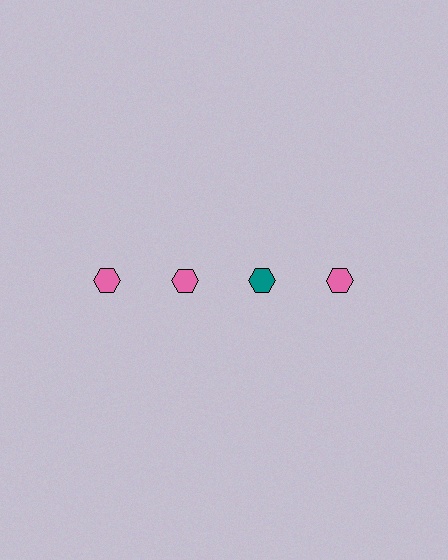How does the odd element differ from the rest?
It has a different color: teal instead of pink.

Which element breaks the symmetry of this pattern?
The teal hexagon in the top row, center column breaks the symmetry. All other shapes are pink hexagons.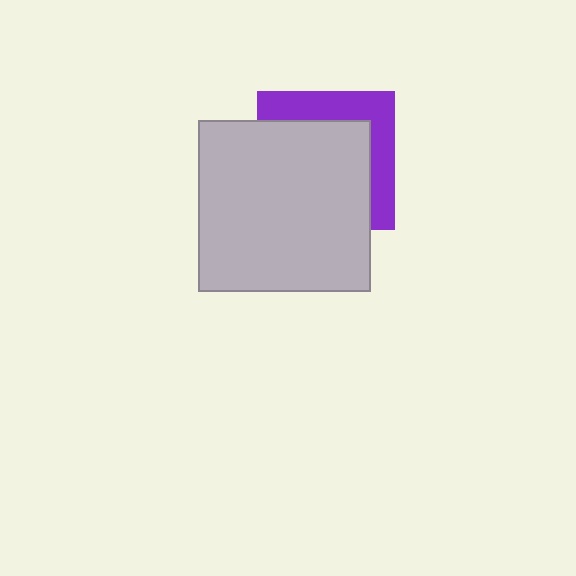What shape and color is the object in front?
The object in front is a light gray square.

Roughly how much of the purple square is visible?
A small part of it is visible (roughly 34%).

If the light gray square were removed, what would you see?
You would see the complete purple square.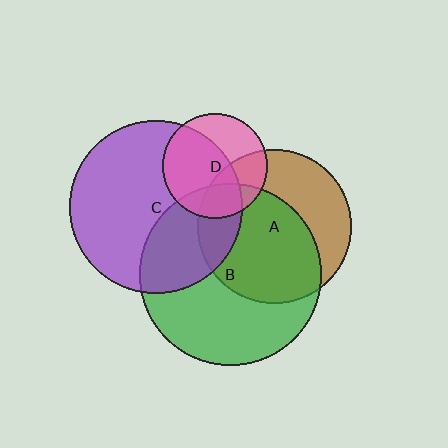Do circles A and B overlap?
Yes.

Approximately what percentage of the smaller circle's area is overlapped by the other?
Approximately 60%.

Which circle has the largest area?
Circle B (green).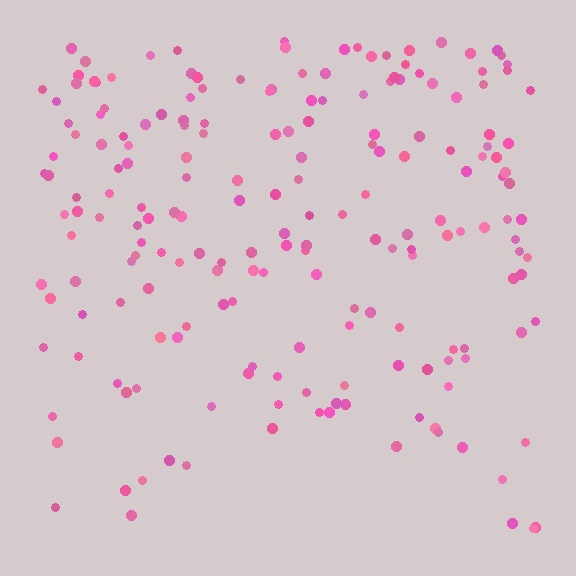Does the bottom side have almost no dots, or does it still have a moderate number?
Still a moderate number, just noticeably fewer than the top.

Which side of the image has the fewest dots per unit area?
The bottom.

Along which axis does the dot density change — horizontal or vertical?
Vertical.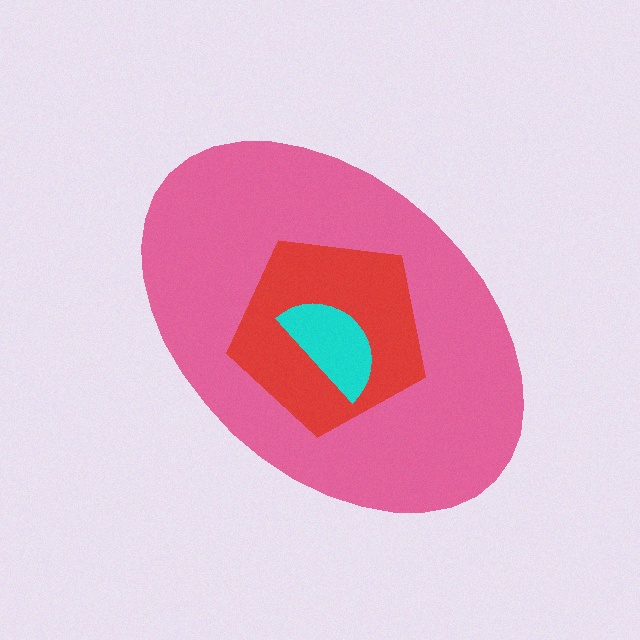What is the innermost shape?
The cyan semicircle.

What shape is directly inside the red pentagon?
The cyan semicircle.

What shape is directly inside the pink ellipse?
The red pentagon.